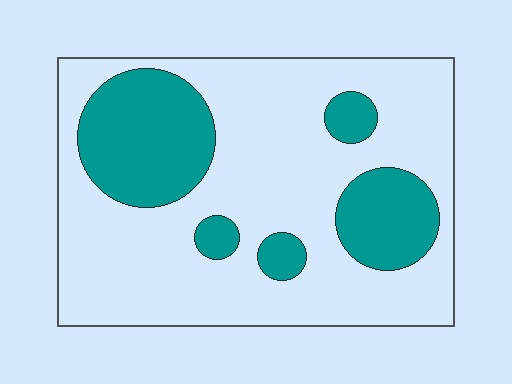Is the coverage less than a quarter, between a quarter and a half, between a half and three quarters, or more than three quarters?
Between a quarter and a half.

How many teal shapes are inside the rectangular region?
5.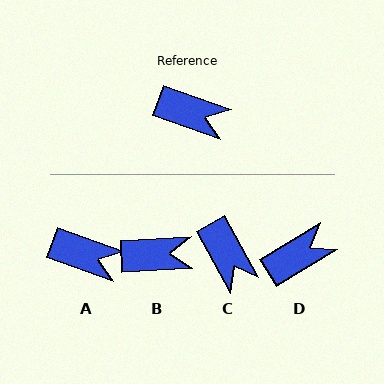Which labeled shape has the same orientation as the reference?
A.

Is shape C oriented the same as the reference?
No, it is off by about 41 degrees.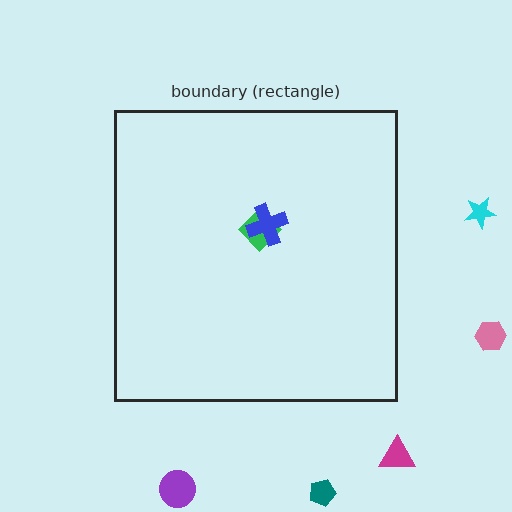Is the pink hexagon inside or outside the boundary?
Outside.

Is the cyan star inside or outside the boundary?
Outside.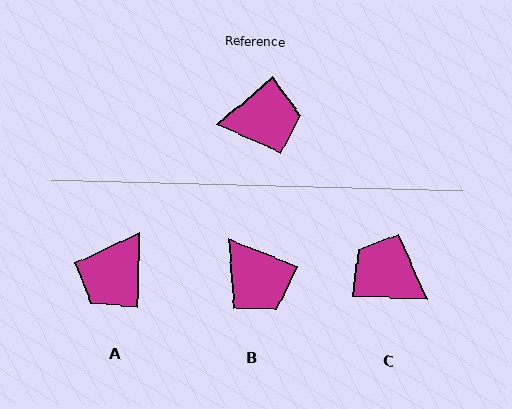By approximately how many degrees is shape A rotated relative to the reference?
Approximately 131 degrees clockwise.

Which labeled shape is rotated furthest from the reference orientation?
C, about 137 degrees away.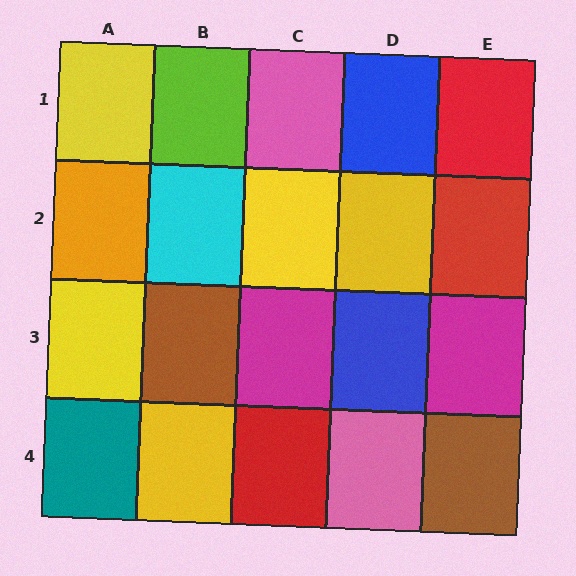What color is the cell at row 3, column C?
Magenta.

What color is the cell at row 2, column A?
Orange.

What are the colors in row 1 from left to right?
Yellow, lime, pink, blue, red.